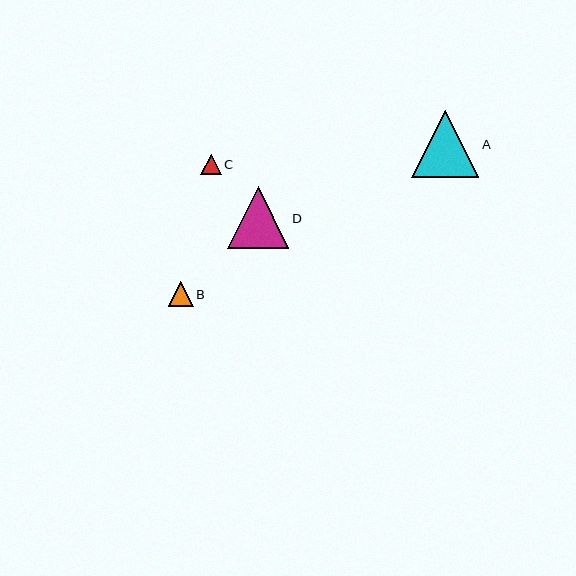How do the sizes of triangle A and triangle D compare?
Triangle A and triangle D are approximately the same size.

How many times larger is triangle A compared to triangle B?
Triangle A is approximately 2.7 times the size of triangle B.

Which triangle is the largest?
Triangle A is the largest with a size of approximately 67 pixels.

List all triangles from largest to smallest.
From largest to smallest: A, D, B, C.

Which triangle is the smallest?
Triangle C is the smallest with a size of approximately 20 pixels.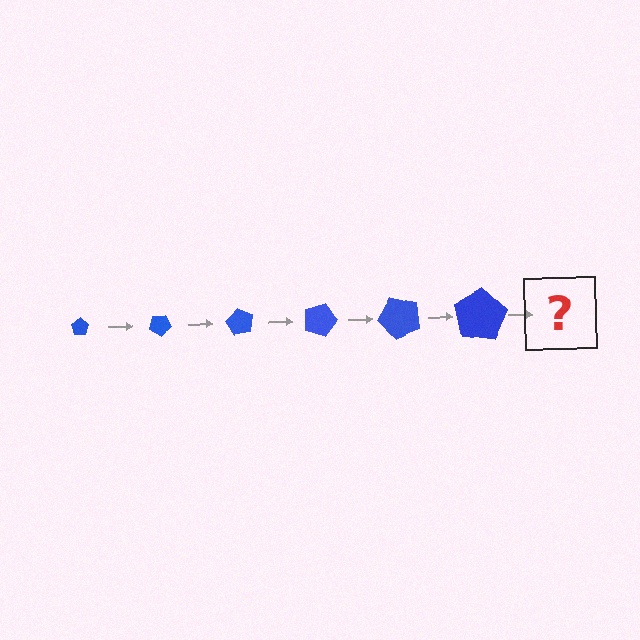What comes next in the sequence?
The next element should be a pentagon, larger than the previous one and rotated 180 degrees from the start.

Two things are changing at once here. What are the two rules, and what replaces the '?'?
The two rules are that the pentagon grows larger each step and it rotates 30 degrees each step. The '?' should be a pentagon, larger than the previous one and rotated 180 degrees from the start.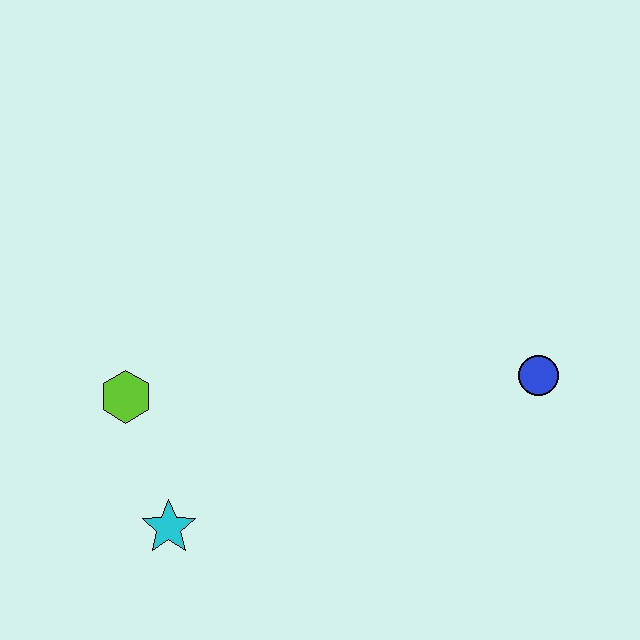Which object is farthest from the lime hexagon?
The blue circle is farthest from the lime hexagon.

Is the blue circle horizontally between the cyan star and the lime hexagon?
No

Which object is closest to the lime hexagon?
The cyan star is closest to the lime hexagon.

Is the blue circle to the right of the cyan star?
Yes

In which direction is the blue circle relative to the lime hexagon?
The blue circle is to the right of the lime hexagon.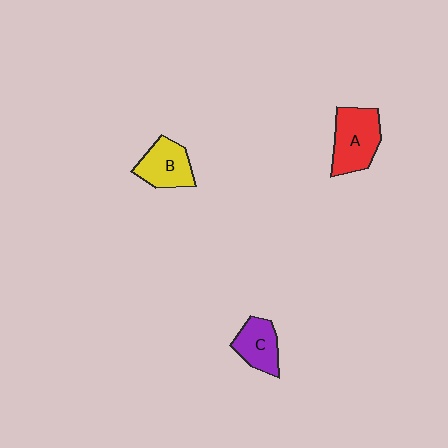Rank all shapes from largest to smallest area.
From largest to smallest: A (red), B (yellow), C (purple).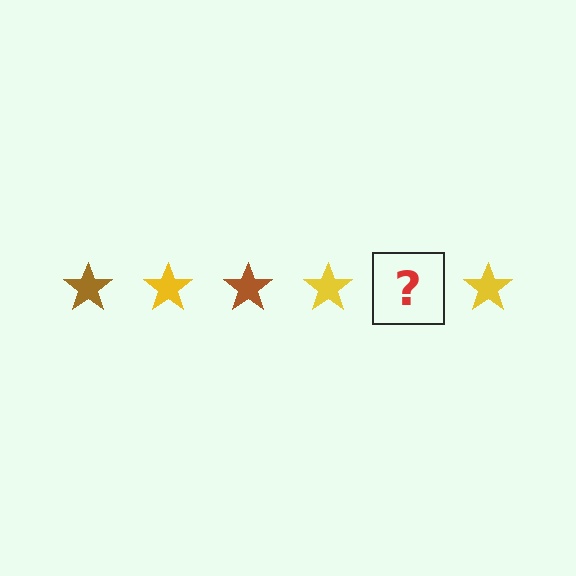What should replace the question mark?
The question mark should be replaced with a brown star.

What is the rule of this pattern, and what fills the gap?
The rule is that the pattern cycles through brown, yellow stars. The gap should be filled with a brown star.